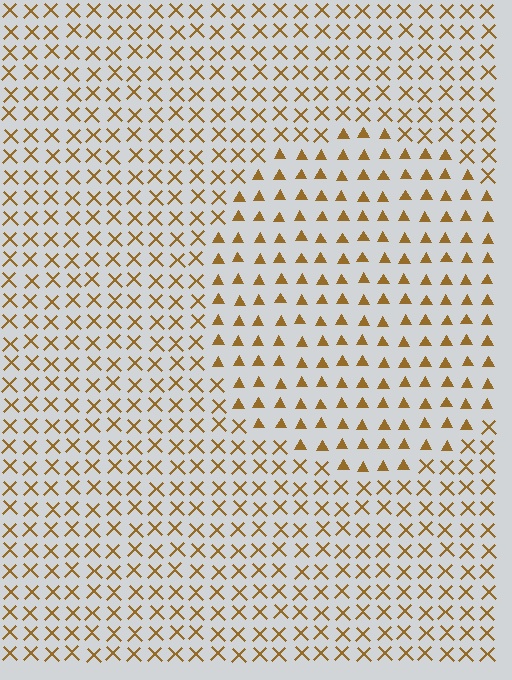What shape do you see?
I see a circle.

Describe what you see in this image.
The image is filled with small brown elements arranged in a uniform grid. A circle-shaped region contains triangles, while the surrounding area contains X marks. The boundary is defined purely by the change in element shape.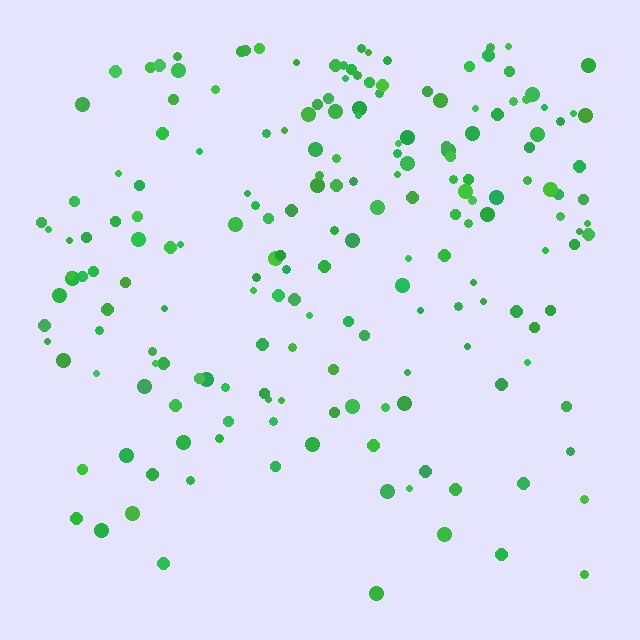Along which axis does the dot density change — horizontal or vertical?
Vertical.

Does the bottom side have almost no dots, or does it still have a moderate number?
Still a moderate number, just noticeably fewer than the top.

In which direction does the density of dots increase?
From bottom to top, with the top side densest.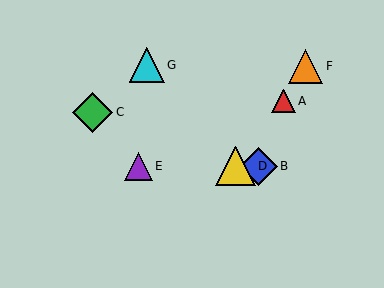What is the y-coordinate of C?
Object C is at y≈112.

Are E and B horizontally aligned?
Yes, both are at y≈166.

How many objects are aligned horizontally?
3 objects (B, D, E) are aligned horizontally.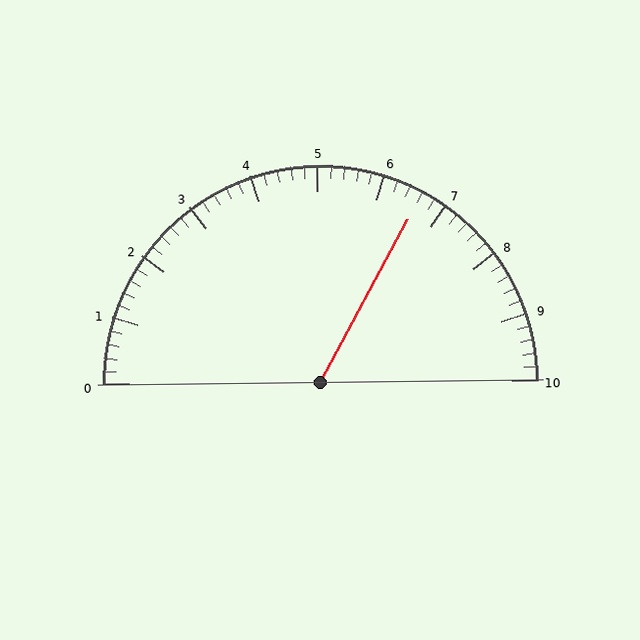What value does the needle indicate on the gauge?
The needle indicates approximately 6.6.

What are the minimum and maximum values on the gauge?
The gauge ranges from 0 to 10.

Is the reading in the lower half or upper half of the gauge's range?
The reading is in the upper half of the range (0 to 10).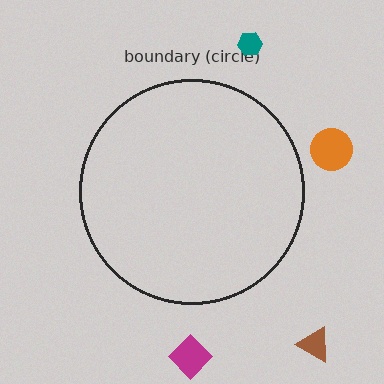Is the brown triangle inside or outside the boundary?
Outside.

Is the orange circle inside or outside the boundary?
Outside.